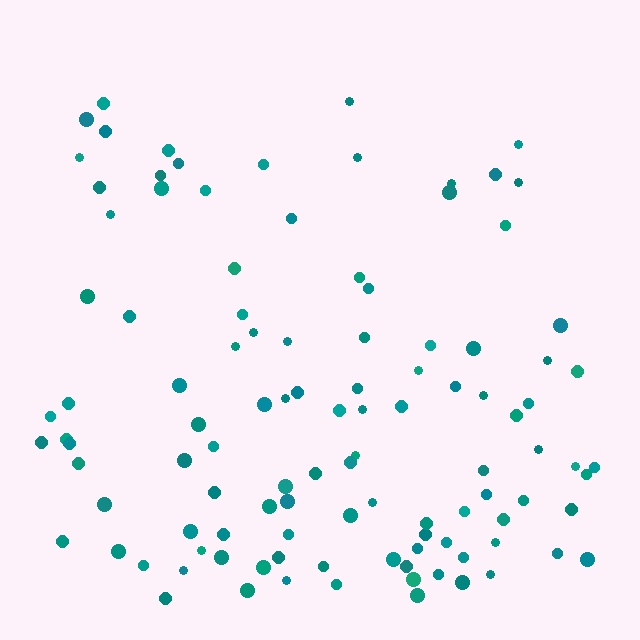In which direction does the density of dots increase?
From top to bottom, with the bottom side densest.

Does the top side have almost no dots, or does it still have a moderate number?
Still a moderate number, just noticeably fewer than the bottom.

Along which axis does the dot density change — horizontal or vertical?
Vertical.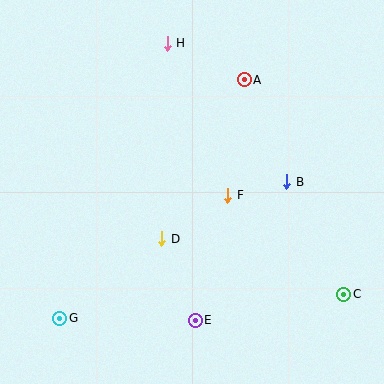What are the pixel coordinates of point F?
Point F is at (228, 195).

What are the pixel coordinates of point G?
Point G is at (60, 318).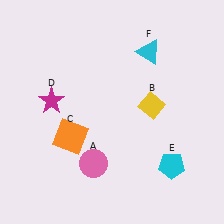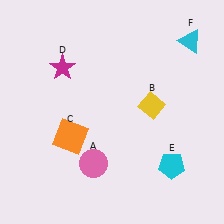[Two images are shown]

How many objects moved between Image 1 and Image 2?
2 objects moved between the two images.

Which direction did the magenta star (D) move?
The magenta star (D) moved up.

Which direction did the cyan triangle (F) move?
The cyan triangle (F) moved right.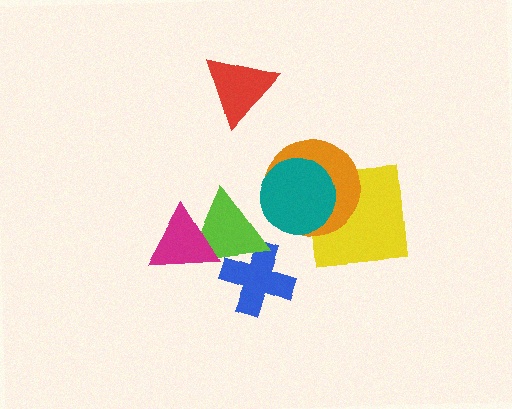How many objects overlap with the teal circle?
2 objects overlap with the teal circle.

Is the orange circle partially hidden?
Yes, it is partially covered by another shape.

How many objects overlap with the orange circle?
2 objects overlap with the orange circle.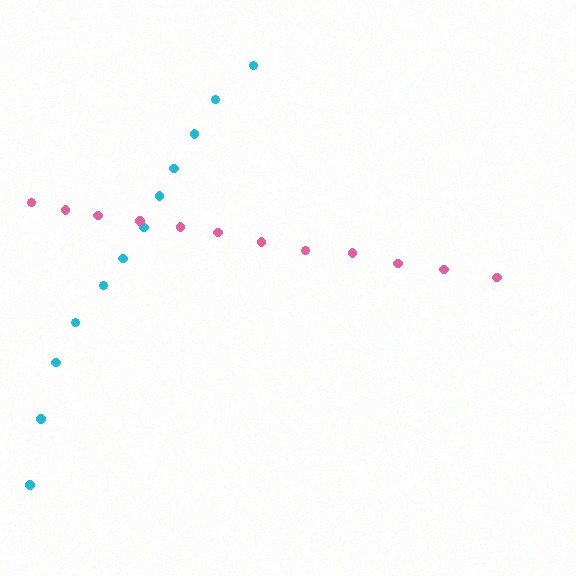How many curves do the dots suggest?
There are 2 distinct paths.